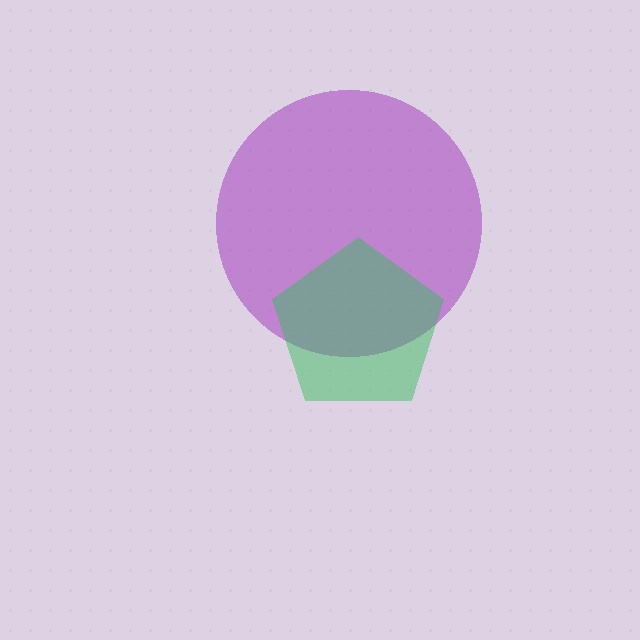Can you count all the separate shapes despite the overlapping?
Yes, there are 2 separate shapes.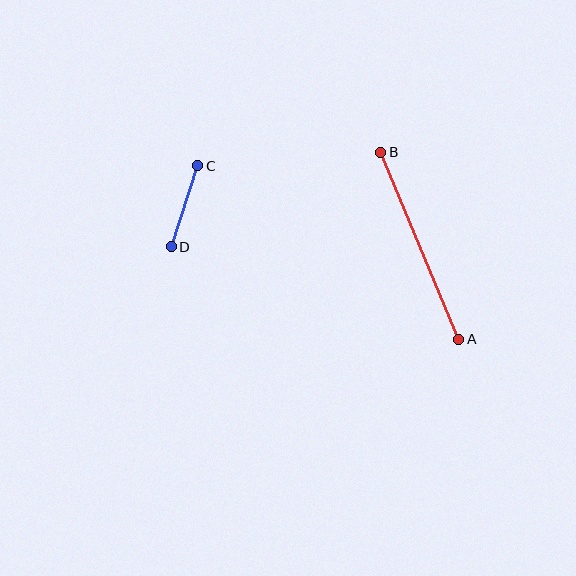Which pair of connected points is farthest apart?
Points A and B are farthest apart.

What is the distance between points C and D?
The distance is approximately 85 pixels.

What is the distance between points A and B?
The distance is approximately 203 pixels.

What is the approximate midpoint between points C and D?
The midpoint is at approximately (185, 206) pixels.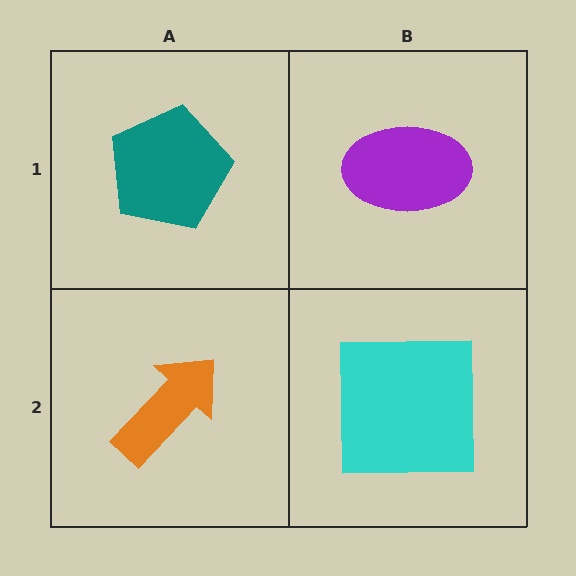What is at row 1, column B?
A purple ellipse.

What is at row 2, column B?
A cyan square.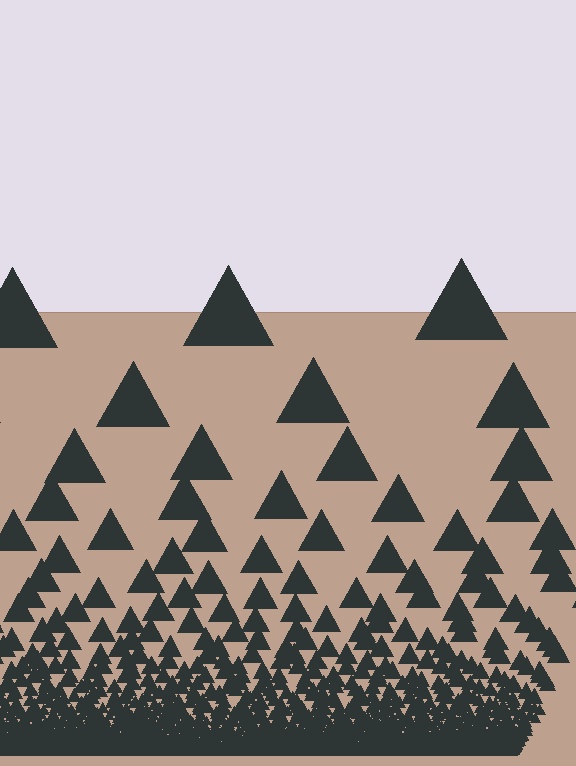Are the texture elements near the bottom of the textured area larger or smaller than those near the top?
Smaller. The gradient is inverted — elements near the bottom are smaller and denser.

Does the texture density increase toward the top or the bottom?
Density increases toward the bottom.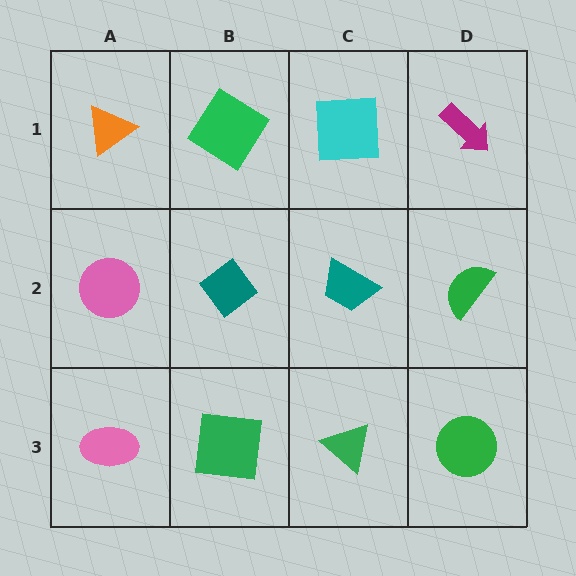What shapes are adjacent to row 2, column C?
A cyan square (row 1, column C), a green triangle (row 3, column C), a teal diamond (row 2, column B), a green semicircle (row 2, column D).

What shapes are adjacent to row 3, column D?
A green semicircle (row 2, column D), a green triangle (row 3, column C).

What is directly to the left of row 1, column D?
A cyan square.